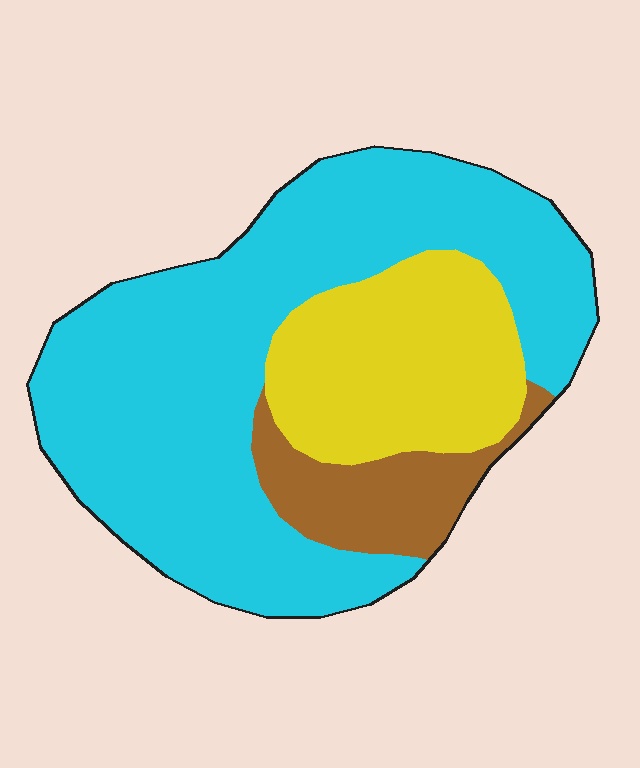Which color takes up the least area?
Brown, at roughly 10%.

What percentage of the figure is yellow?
Yellow takes up between a sixth and a third of the figure.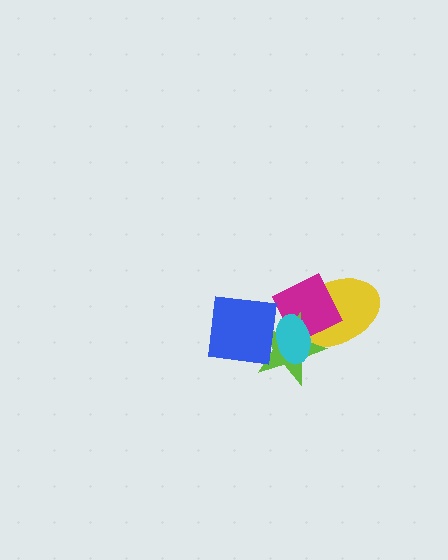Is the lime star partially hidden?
Yes, it is partially covered by another shape.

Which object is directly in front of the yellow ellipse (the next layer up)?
The magenta square is directly in front of the yellow ellipse.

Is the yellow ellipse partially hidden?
Yes, it is partially covered by another shape.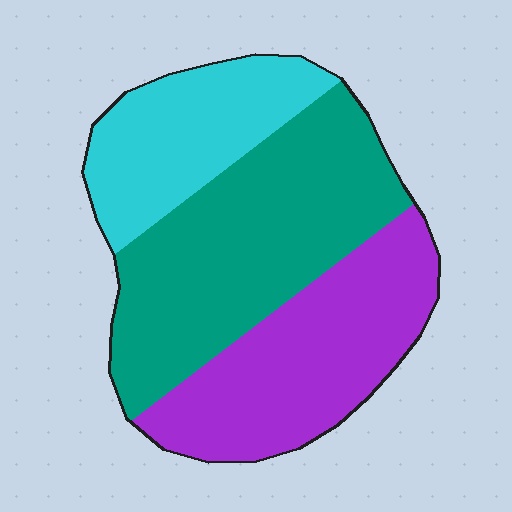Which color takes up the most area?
Teal, at roughly 45%.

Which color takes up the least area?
Cyan, at roughly 25%.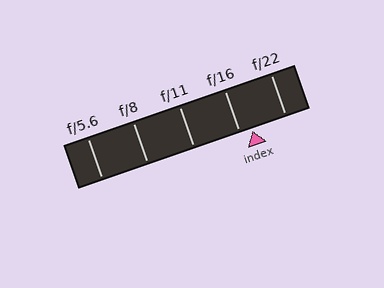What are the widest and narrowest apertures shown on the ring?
The widest aperture shown is f/5.6 and the narrowest is f/22.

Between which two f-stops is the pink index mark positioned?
The index mark is between f/16 and f/22.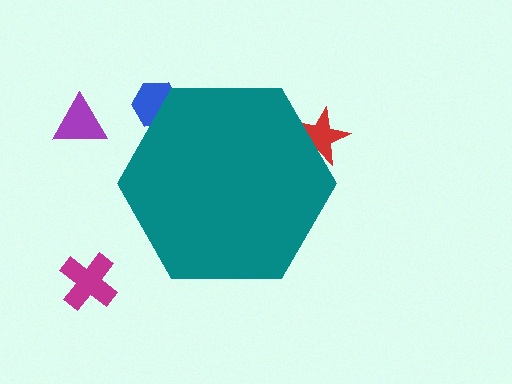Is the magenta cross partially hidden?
No, the magenta cross is fully visible.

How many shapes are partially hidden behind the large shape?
2 shapes are partially hidden.